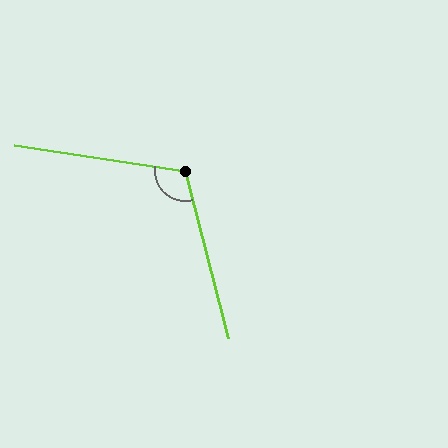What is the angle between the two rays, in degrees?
Approximately 113 degrees.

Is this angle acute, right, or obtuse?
It is obtuse.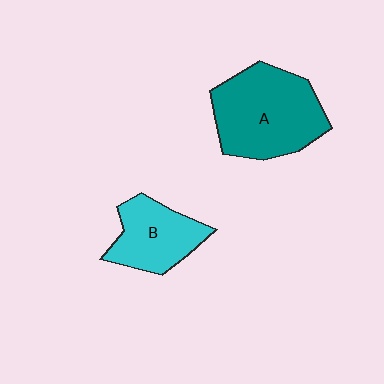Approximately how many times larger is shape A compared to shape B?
Approximately 1.6 times.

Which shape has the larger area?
Shape A (teal).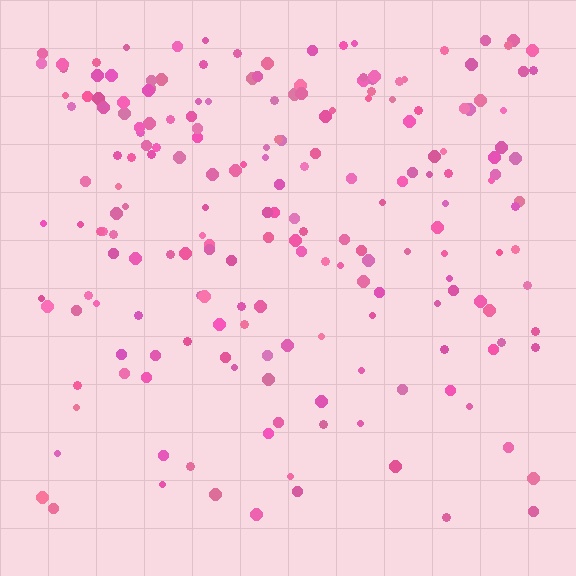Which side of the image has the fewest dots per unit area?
The bottom.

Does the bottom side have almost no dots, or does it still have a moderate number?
Still a moderate number, just noticeably fewer than the top.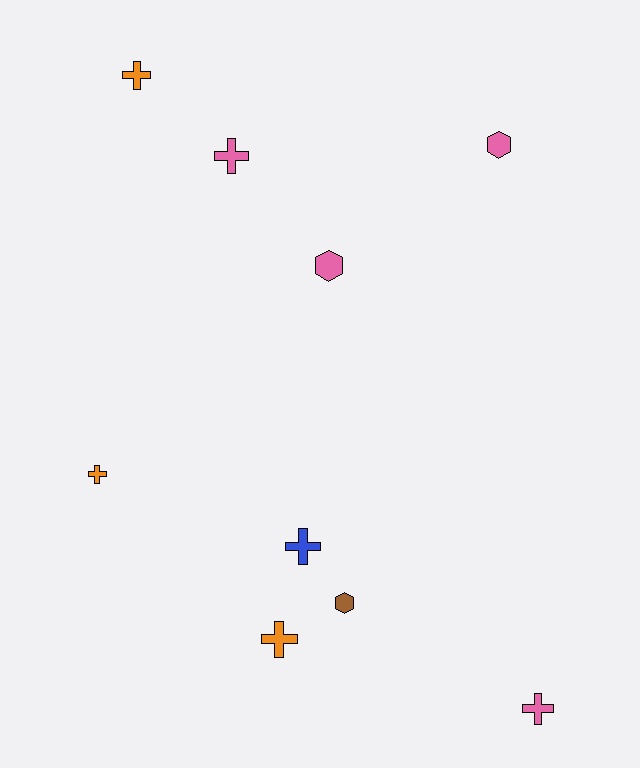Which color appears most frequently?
Pink, with 4 objects.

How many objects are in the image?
There are 9 objects.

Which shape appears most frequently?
Cross, with 6 objects.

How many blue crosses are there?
There is 1 blue cross.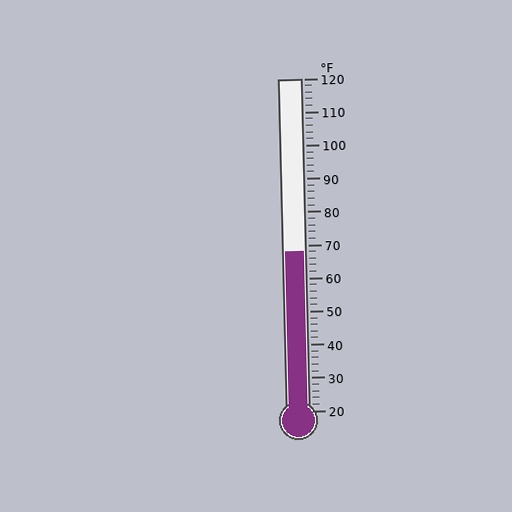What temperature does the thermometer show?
The thermometer shows approximately 68°F.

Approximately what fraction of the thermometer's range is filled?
The thermometer is filled to approximately 50% of its range.